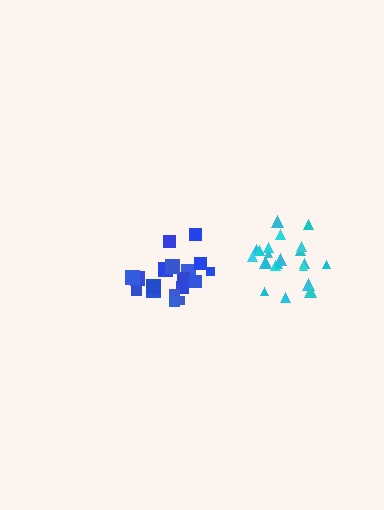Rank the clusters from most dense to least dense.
blue, cyan.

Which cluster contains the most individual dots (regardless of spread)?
Cyan (21).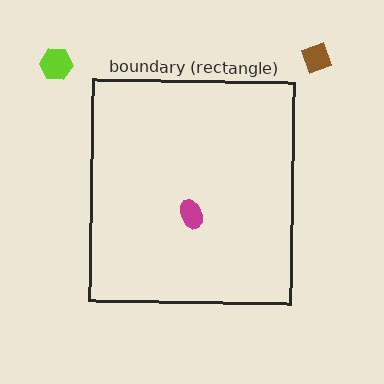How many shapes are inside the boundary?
1 inside, 2 outside.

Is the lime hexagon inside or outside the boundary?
Outside.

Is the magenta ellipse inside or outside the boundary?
Inside.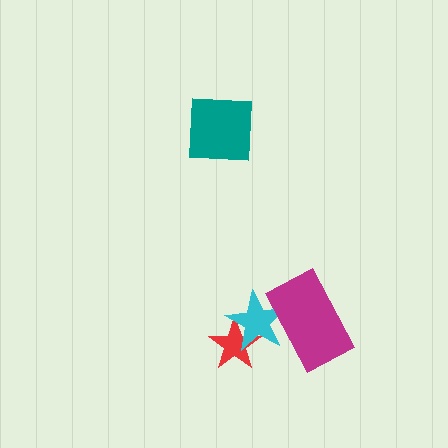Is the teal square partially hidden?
No, no other shape covers it.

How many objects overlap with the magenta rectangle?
1 object overlaps with the magenta rectangle.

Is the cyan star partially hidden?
Yes, it is partially covered by another shape.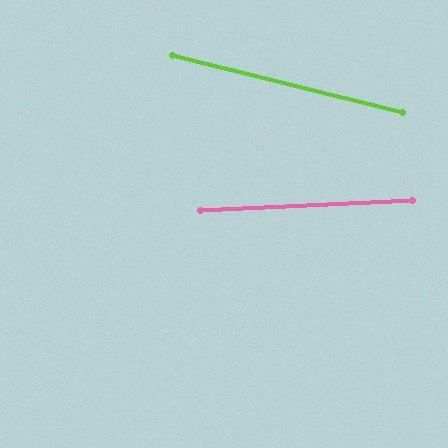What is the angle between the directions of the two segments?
Approximately 17 degrees.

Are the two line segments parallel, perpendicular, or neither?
Neither parallel nor perpendicular — they differ by about 17°.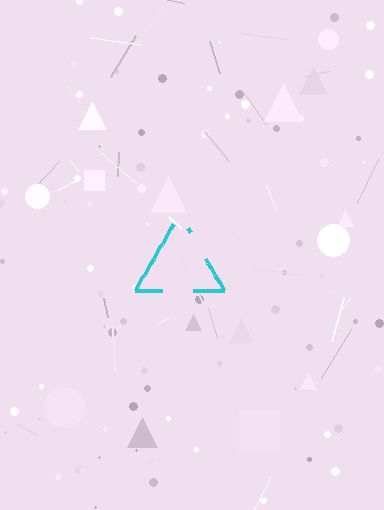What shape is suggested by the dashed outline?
The dashed outline suggests a triangle.